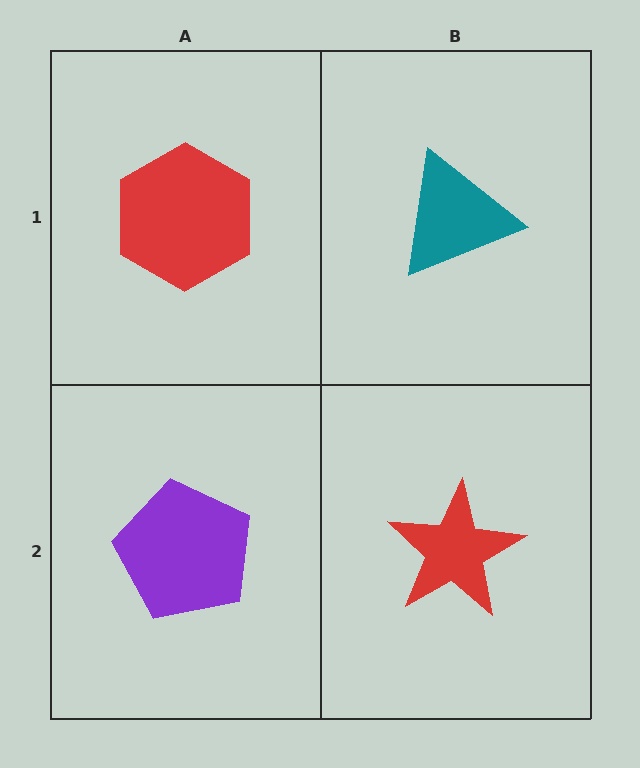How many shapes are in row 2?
2 shapes.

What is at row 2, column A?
A purple pentagon.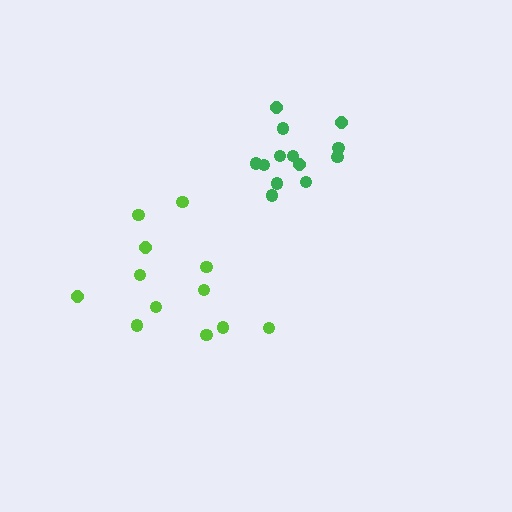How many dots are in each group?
Group 1: 12 dots, Group 2: 13 dots (25 total).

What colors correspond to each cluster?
The clusters are colored: lime, green.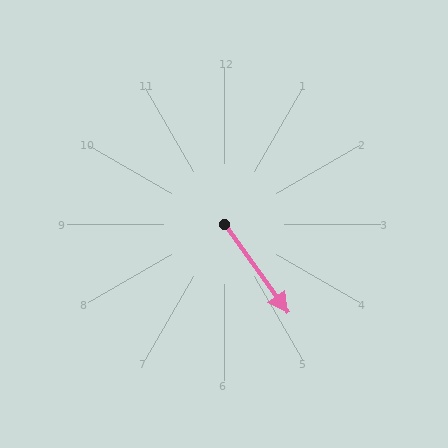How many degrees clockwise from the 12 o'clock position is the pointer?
Approximately 144 degrees.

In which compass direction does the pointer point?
Southeast.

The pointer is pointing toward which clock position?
Roughly 5 o'clock.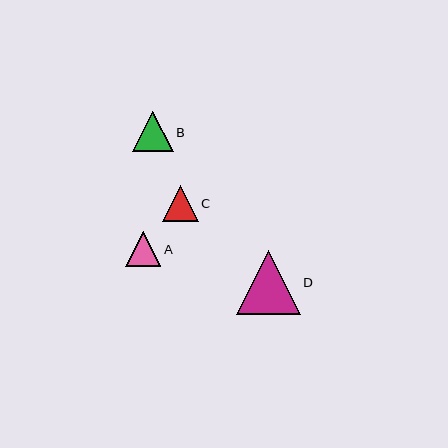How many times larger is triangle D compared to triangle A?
Triangle D is approximately 1.8 times the size of triangle A.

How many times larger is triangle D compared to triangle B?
Triangle D is approximately 1.6 times the size of triangle B.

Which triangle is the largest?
Triangle D is the largest with a size of approximately 64 pixels.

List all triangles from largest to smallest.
From largest to smallest: D, B, C, A.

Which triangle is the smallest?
Triangle A is the smallest with a size of approximately 35 pixels.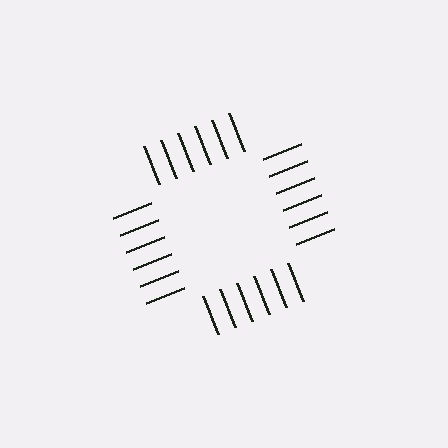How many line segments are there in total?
24 — 6 along each of the 4 edges.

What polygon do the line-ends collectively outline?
An illusory square — the line segments terminate on its edges but no continuous stroke is drawn.